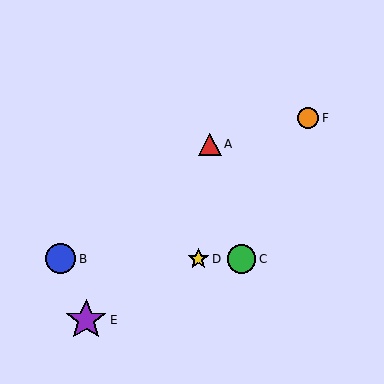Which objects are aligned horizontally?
Objects B, C, D are aligned horizontally.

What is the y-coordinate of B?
Object B is at y≈259.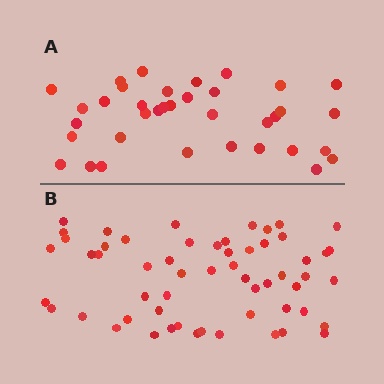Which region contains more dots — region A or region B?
Region B (the bottom region) has more dots.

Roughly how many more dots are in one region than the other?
Region B has approximately 20 more dots than region A.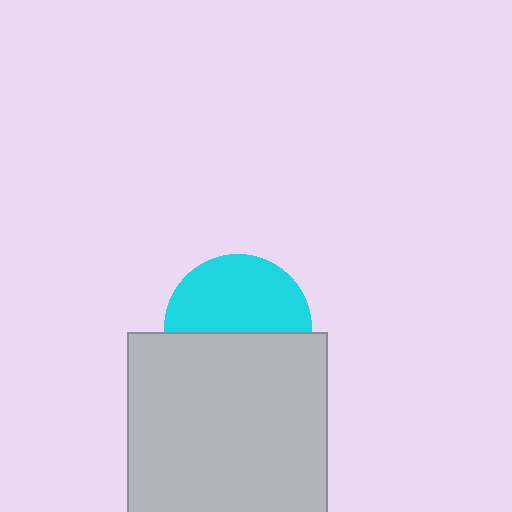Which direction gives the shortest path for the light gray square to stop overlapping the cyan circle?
Moving down gives the shortest separation.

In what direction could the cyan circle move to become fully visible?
The cyan circle could move up. That would shift it out from behind the light gray square entirely.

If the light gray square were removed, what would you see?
You would see the complete cyan circle.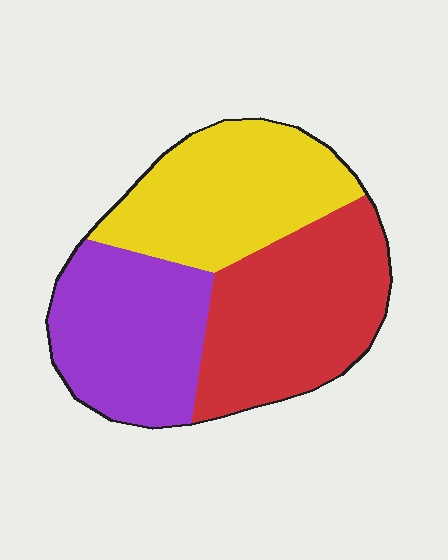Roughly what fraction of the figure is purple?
Purple covers 31% of the figure.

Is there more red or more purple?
Red.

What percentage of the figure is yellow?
Yellow covers about 35% of the figure.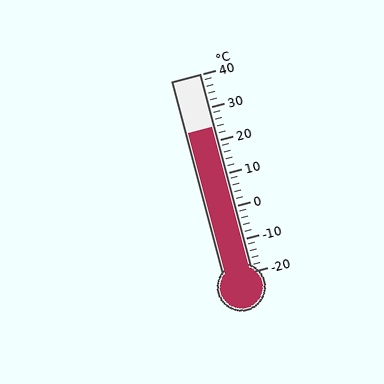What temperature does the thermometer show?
The thermometer shows approximately 24°C.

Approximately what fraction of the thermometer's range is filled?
The thermometer is filled to approximately 75% of its range.